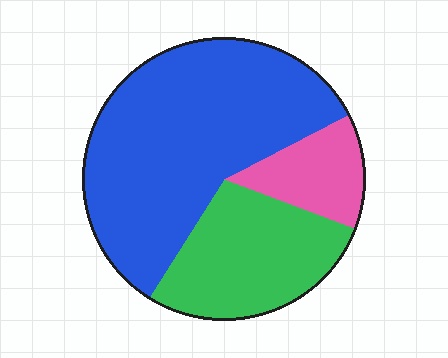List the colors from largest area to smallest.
From largest to smallest: blue, green, pink.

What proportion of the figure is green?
Green takes up between a quarter and a half of the figure.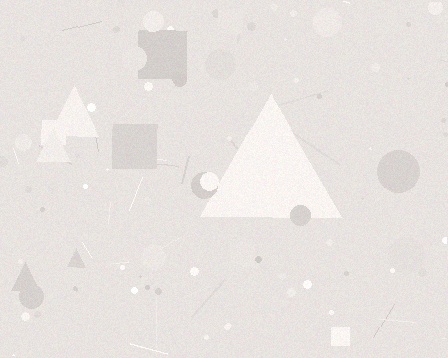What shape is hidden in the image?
A triangle is hidden in the image.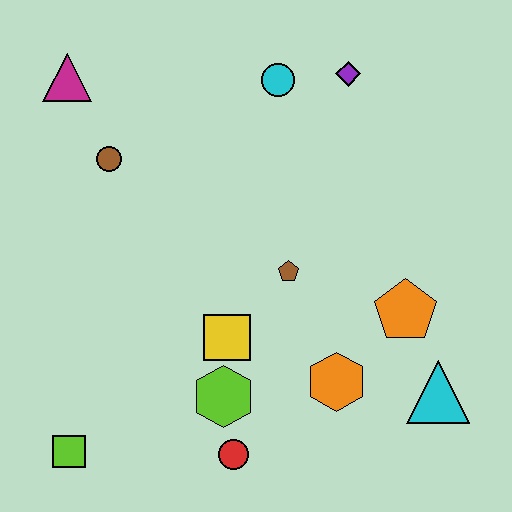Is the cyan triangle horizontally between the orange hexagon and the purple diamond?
No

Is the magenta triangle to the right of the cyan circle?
No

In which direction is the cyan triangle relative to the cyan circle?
The cyan triangle is below the cyan circle.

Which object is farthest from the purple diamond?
The lime square is farthest from the purple diamond.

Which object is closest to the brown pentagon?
The yellow square is closest to the brown pentagon.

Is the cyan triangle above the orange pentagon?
No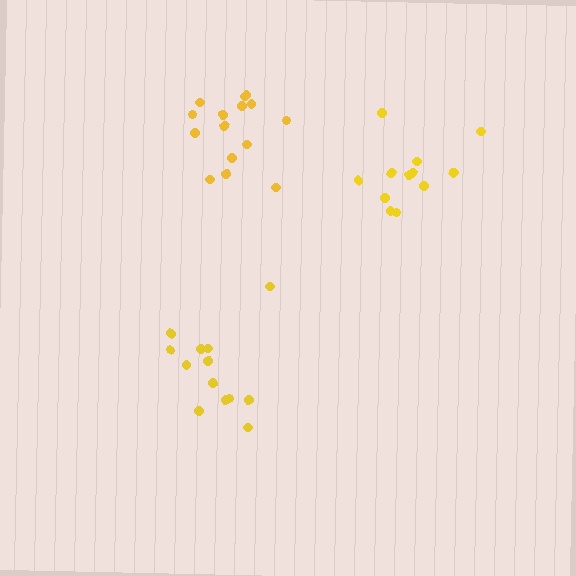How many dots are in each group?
Group 1: 13 dots, Group 2: 12 dots, Group 3: 15 dots (40 total).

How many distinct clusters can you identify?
There are 3 distinct clusters.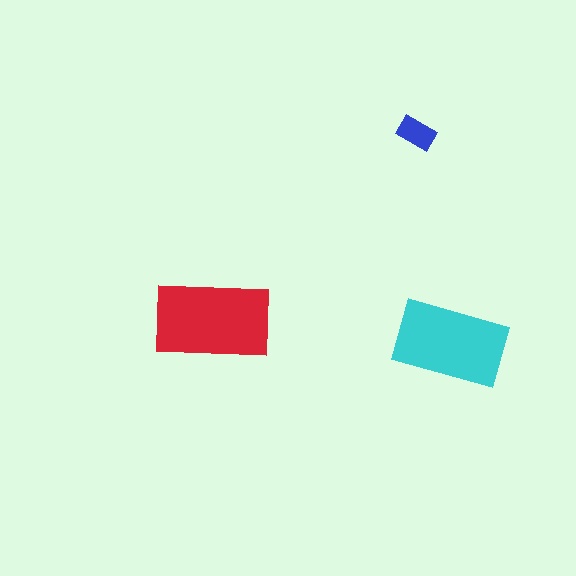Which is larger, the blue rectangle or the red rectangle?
The red one.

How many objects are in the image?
There are 3 objects in the image.